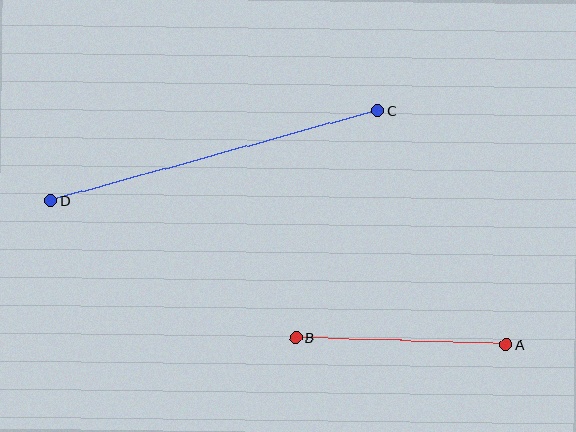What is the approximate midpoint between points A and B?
The midpoint is at approximately (401, 341) pixels.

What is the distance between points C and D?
The distance is approximately 339 pixels.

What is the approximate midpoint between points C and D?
The midpoint is at approximately (214, 156) pixels.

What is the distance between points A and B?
The distance is approximately 210 pixels.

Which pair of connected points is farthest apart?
Points C and D are farthest apart.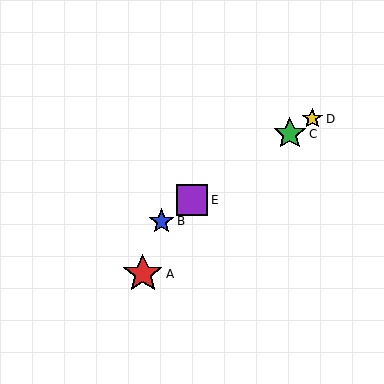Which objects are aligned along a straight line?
Objects B, C, D, E are aligned along a straight line.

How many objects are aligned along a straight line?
4 objects (B, C, D, E) are aligned along a straight line.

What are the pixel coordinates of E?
Object E is at (192, 200).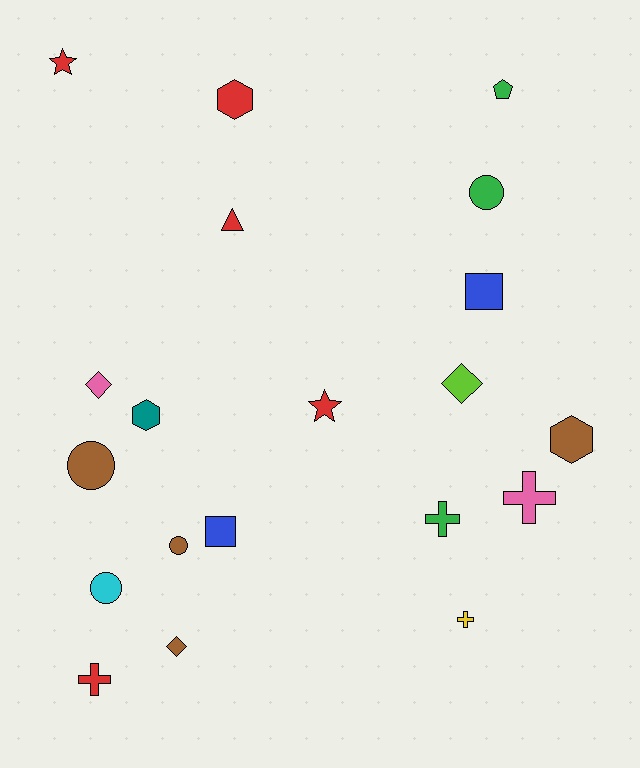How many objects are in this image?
There are 20 objects.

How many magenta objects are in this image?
There are no magenta objects.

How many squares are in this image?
There are 2 squares.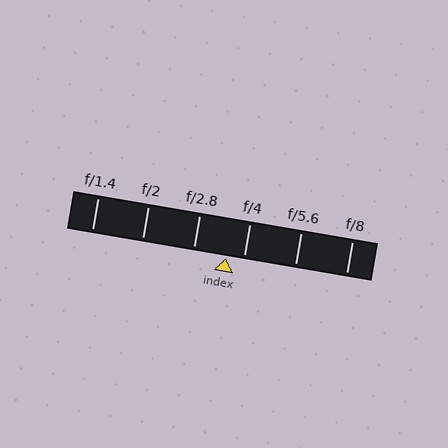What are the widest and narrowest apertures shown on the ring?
The widest aperture shown is f/1.4 and the narrowest is f/8.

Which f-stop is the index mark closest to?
The index mark is closest to f/4.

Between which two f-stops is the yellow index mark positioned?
The index mark is between f/2.8 and f/4.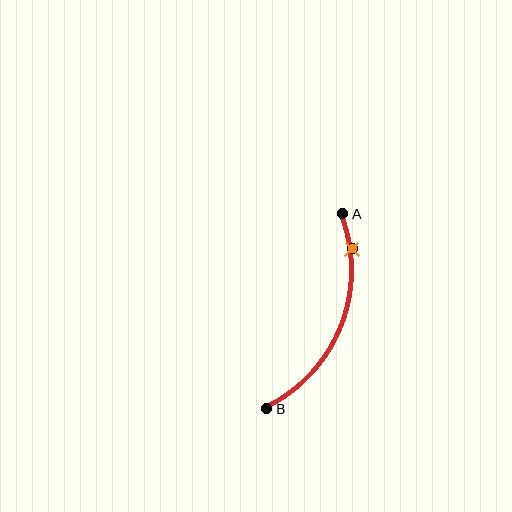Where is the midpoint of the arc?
The arc midpoint is the point on the curve farthest from the straight line joining A and B. It sits to the right of that line.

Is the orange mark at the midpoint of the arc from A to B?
No. The orange mark lies on the arc but is closer to endpoint A. The arc midpoint would be at the point on the curve equidistant along the arc from both A and B.